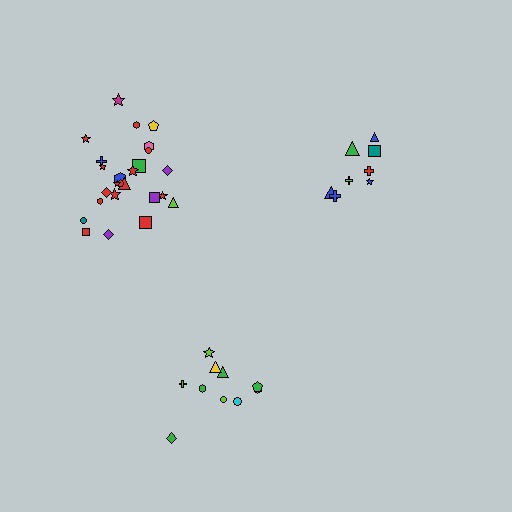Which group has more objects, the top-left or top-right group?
The top-left group.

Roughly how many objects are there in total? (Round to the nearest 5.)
Roughly 45 objects in total.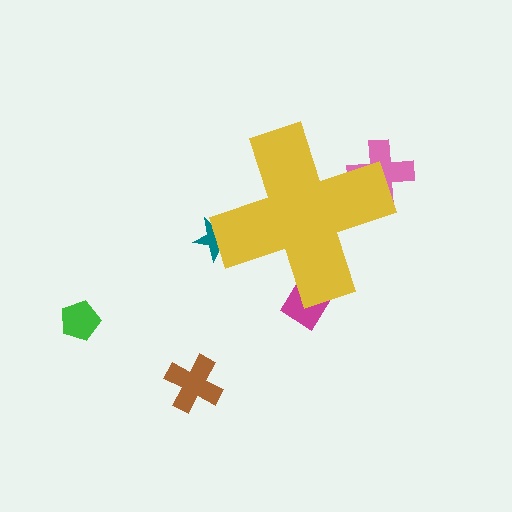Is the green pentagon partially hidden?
No, the green pentagon is fully visible.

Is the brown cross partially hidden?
No, the brown cross is fully visible.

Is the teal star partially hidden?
Yes, the teal star is partially hidden behind the yellow cross.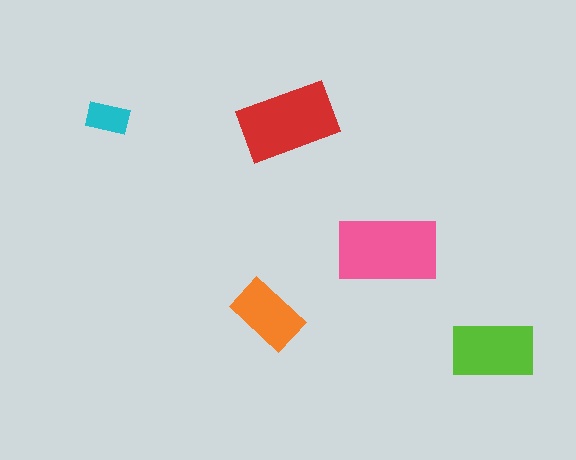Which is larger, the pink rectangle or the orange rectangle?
The pink one.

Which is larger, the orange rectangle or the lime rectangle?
The lime one.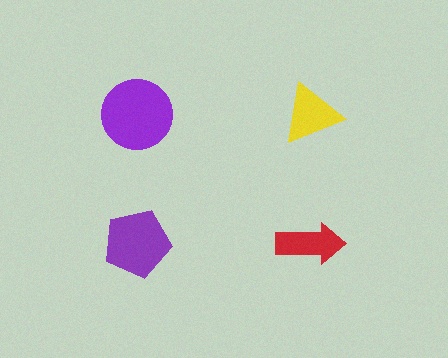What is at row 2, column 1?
A purple pentagon.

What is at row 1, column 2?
A yellow triangle.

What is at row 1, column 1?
A purple circle.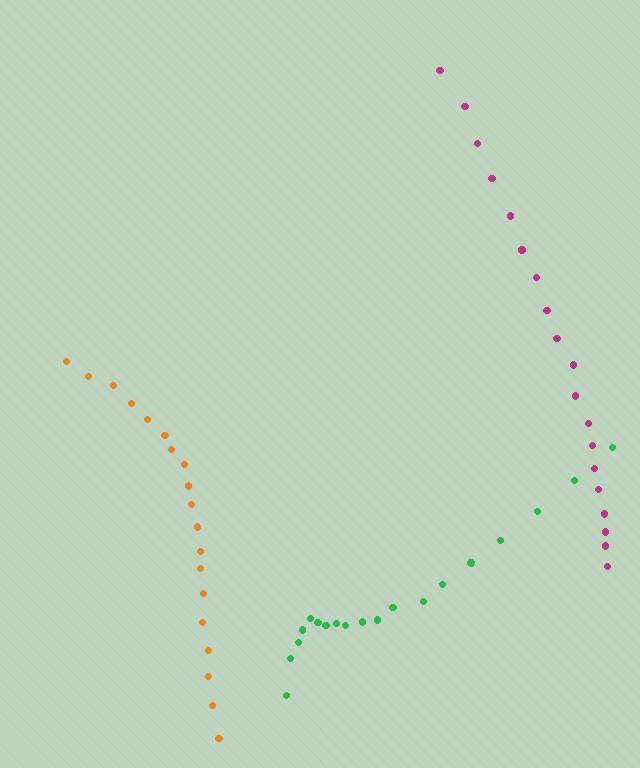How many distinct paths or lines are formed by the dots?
There are 3 distinct paths.